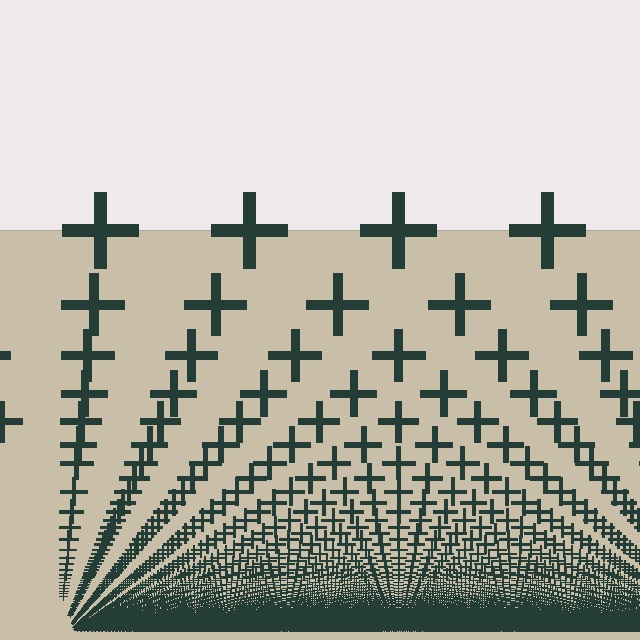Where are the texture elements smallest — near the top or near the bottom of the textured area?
Near the bottom.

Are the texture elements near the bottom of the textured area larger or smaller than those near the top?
Smaller. The gradient is inverted — elements near the bottom are smaller and denser.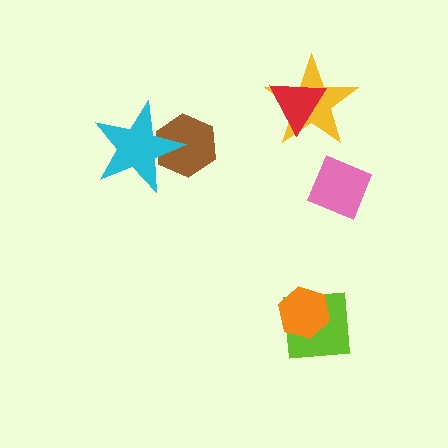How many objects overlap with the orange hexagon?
1 object overlaps with the orange hexagon.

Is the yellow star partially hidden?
Yes, it is partially covered by another shape.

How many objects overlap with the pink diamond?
0 objects overlap with the pink diamond.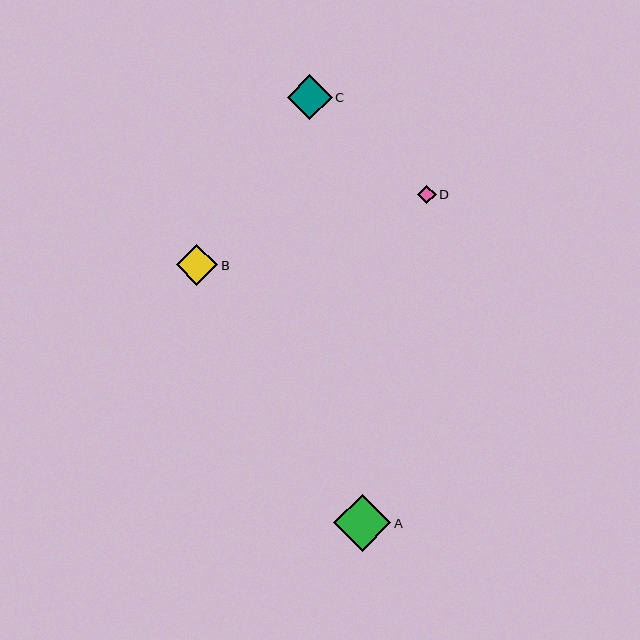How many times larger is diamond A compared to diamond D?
Diamond A is approximately 3.1 times the size of diamond D.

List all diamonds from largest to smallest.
From largest to smallest: A, C, B, D.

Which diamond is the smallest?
Diamond D is the smallest with a size of approximately 18 pixels.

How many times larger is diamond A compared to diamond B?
Diamond A is approximately 1.4 times the size of diamond B.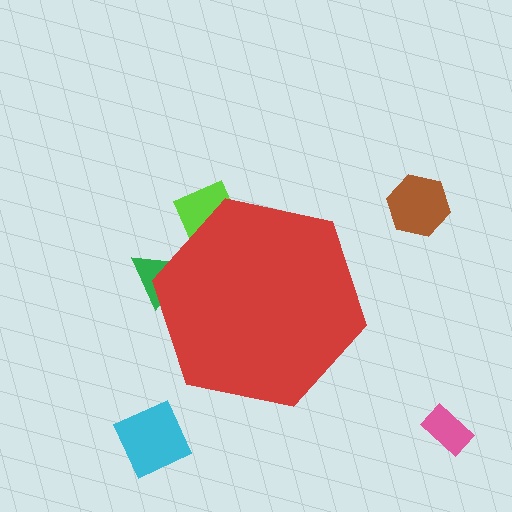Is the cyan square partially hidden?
No, the cyan square is fully visible.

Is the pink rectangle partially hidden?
No, the pink rectangle is fully visible.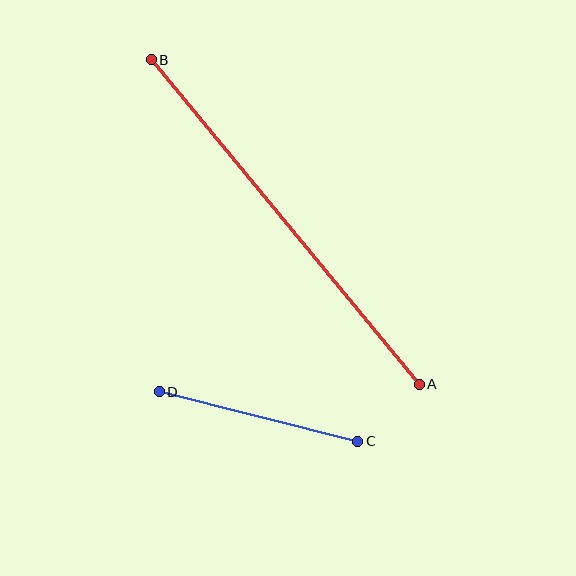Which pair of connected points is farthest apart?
Points A and B are farthest apart.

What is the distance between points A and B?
The distance is approximately 421 pixels.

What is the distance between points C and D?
The distance is approximately 205 pixels.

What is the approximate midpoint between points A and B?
The midpoint is at approximately (285, 222) pixels.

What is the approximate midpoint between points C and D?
The midpoint is at approximately (259, 416) pixels.